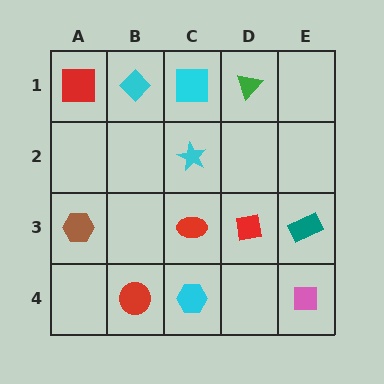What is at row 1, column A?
A red square.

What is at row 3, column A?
A brown hexagon.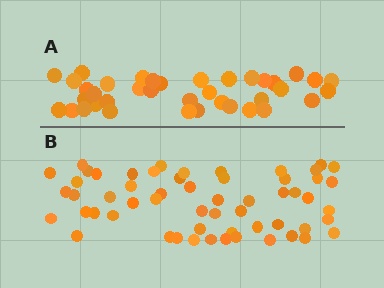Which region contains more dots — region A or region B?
Region B (the bottom region) has more dots.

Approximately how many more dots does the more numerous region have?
Region B has approximately 20 more dots than region A.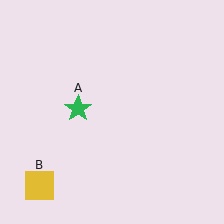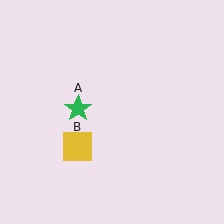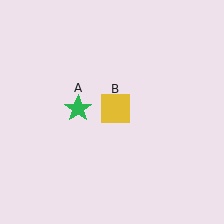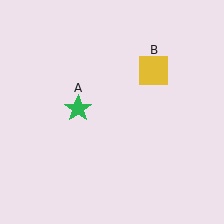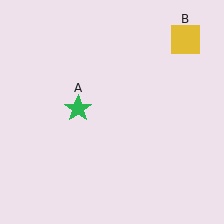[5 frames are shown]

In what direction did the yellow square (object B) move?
The yellow square (object B) moved up and to the right.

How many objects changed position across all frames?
1 object changed position: yellow square (object B).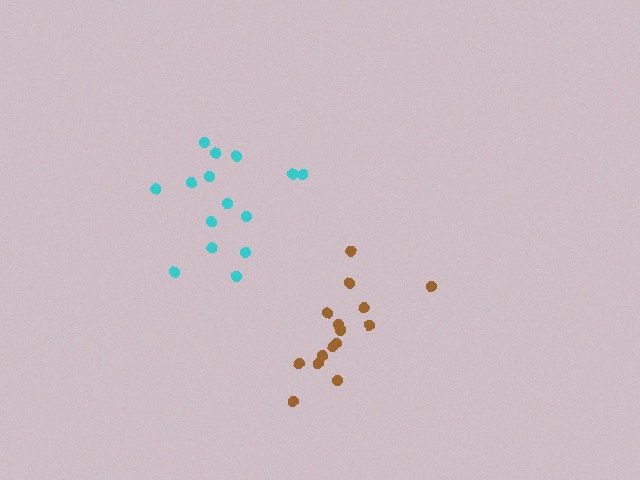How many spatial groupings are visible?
There are 2 spatial groupings.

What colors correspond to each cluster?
The clusters are colored: brown, cyan.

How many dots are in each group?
Group 1: 15 dots, Group 2: 15 dots (30 total).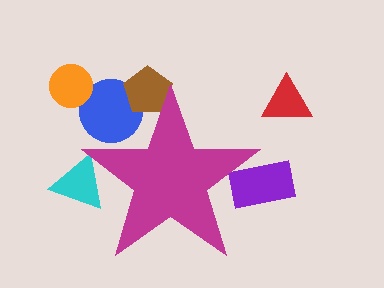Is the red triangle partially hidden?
No, the red triangle is fully visible.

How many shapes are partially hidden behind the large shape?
4 shapes are partially hidden.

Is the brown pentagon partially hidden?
Yes, the brown pentagon is partially hidden behind the magenta star.